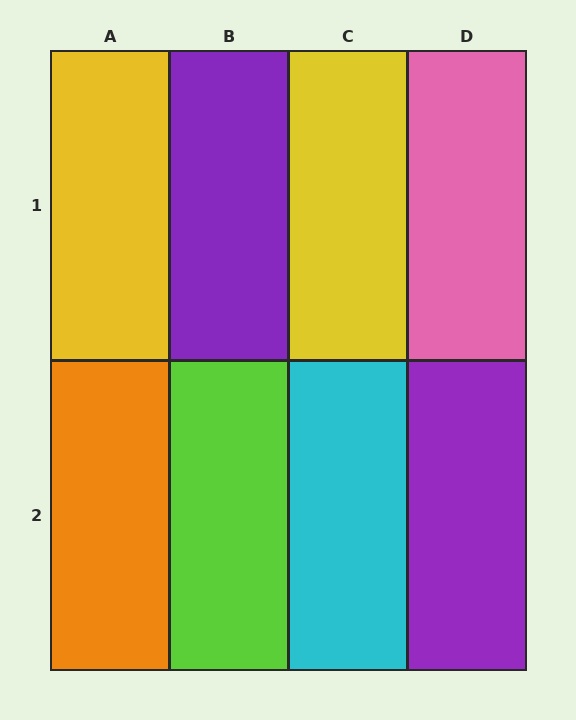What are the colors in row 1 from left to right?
Yellow, purple, yellow, pink.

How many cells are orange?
1 cell is orange.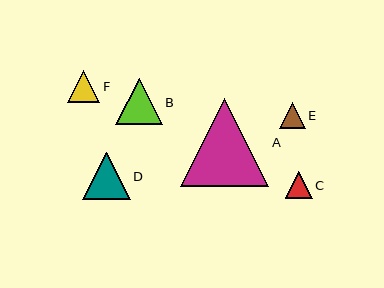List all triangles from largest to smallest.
From largest to smallest: A, D, B, F, C, E.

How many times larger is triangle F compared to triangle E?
Triangle F is approximately 1.2 times the size of triangle E.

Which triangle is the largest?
Triangle A is the largest with a size of approximately 88 pixels.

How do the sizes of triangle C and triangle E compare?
Triangle C and triangle E are approximately the same size.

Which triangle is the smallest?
Triangle E is the smallest with a size of approximately 26 pixels.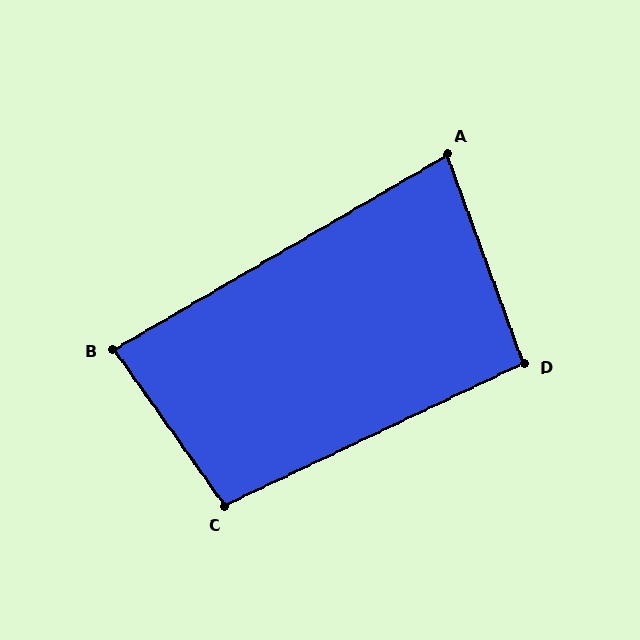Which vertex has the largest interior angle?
C, at approximately 100 degrees.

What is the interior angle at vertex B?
Approximately 85 degrees (acute).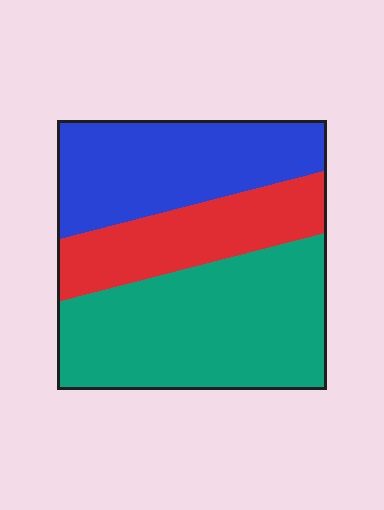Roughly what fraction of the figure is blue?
Blue covers around 30% of the figure.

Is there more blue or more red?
Blue.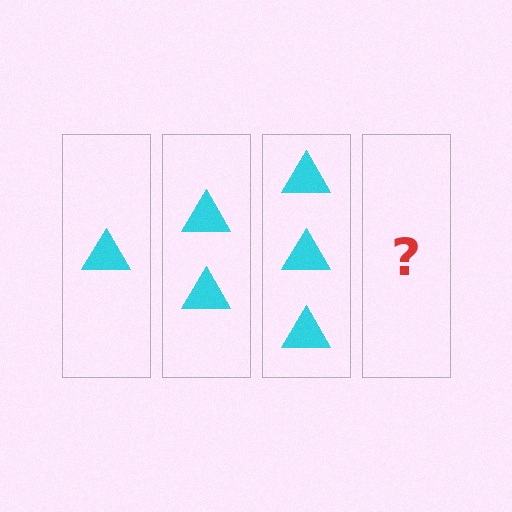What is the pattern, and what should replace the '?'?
The pattern is that each step adds one more triangle. The '?' should be 4 triangles.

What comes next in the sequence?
The next element should be 4 triangles.